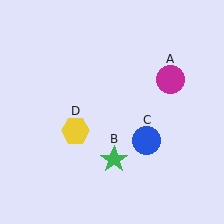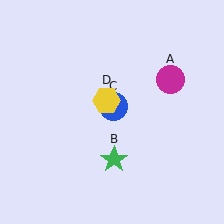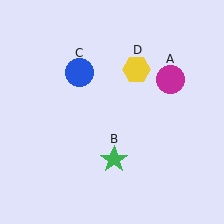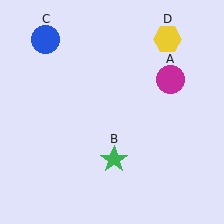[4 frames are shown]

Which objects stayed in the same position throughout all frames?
Magenta circle (object A) and green star (object B) remained stationary.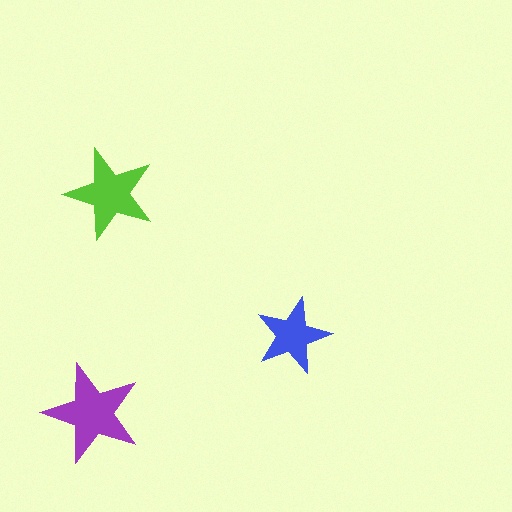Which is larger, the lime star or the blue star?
The lime one.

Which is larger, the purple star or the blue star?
The purple one.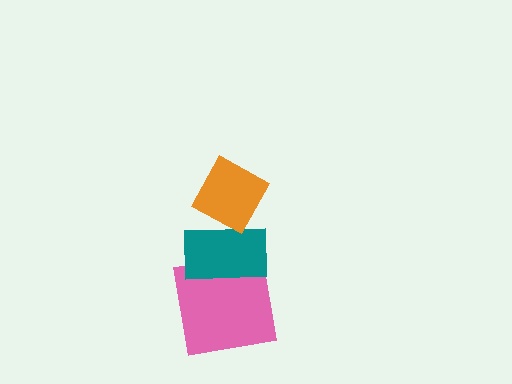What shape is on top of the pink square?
The teal rectangle is on top of the pink square.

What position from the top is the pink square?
The pink square is 3rd from the top.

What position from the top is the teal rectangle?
The teal rectangle is 2nd from the top.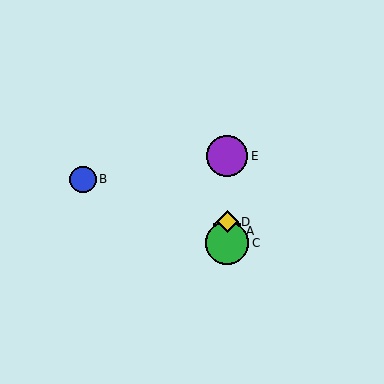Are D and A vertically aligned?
Yes, both are at x≈227.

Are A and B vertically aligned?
No, A is at x≈227 and B is at x≈83.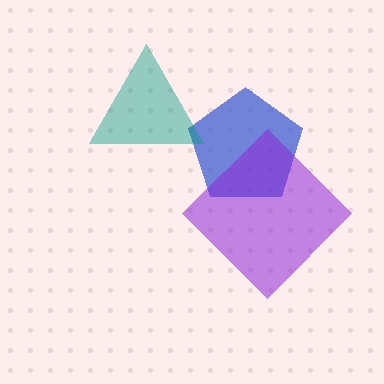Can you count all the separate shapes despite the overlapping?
Yes, there are 3 separate shapes.